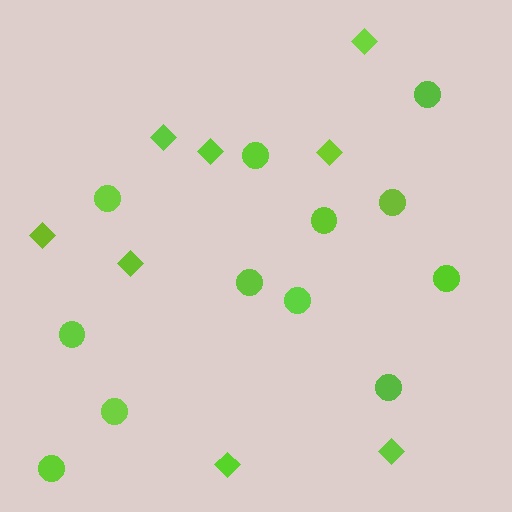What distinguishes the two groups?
There are 2 groups: one group of circles (12) and one group of diamonds (8).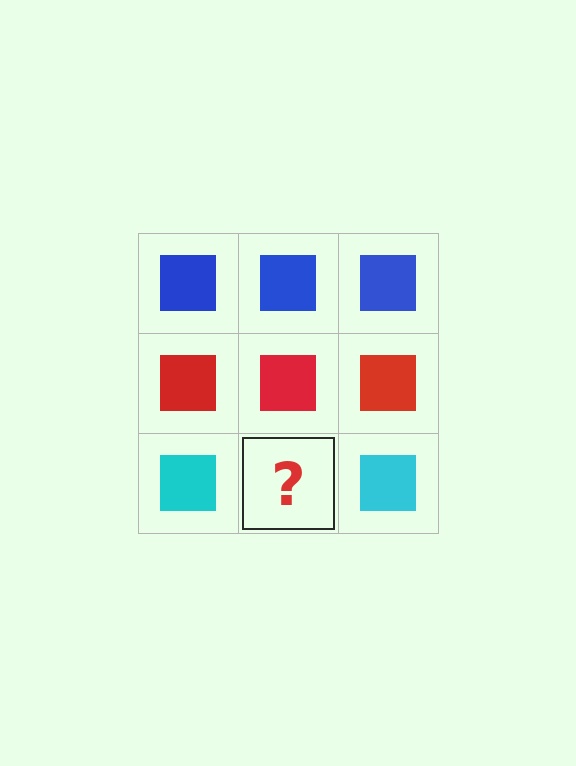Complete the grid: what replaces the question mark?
The question mark should be replaced with a cyan square.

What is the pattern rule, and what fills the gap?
The rule is that each row has a consistent color. The gap should be filled with a cyan square.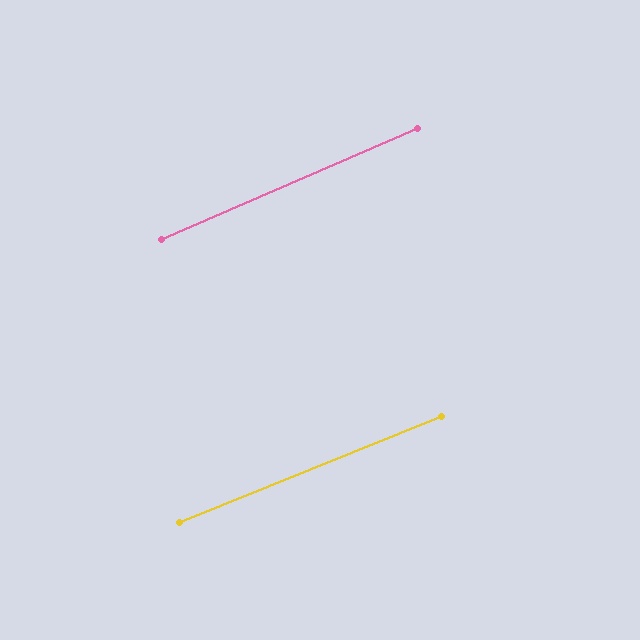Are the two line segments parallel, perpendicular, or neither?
Parallel — their directions differ by only 1.6°.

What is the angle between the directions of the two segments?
Approximately 2 degrees.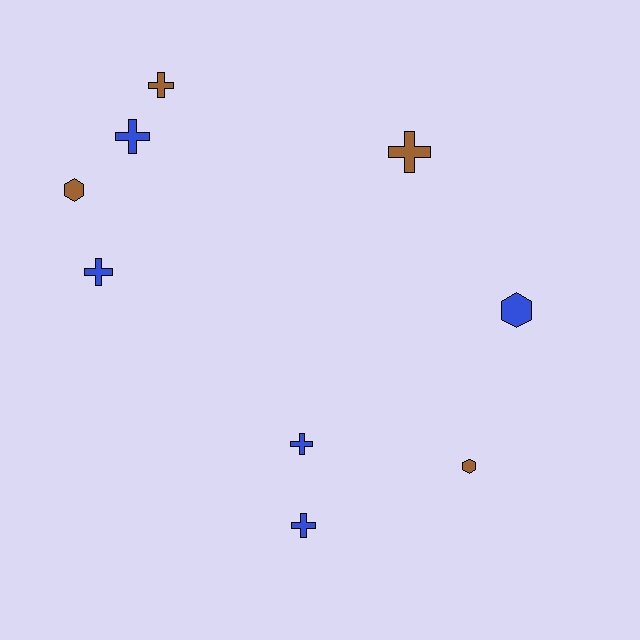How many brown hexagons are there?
There are 2 brown hexagons.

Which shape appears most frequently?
Cross, with 6 objects.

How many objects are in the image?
There are 9 objects.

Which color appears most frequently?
Blue, with 5 objects.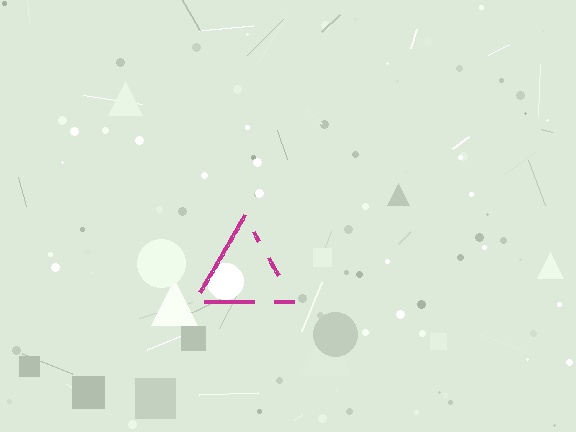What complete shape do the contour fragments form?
The contour fragments form a triangle.